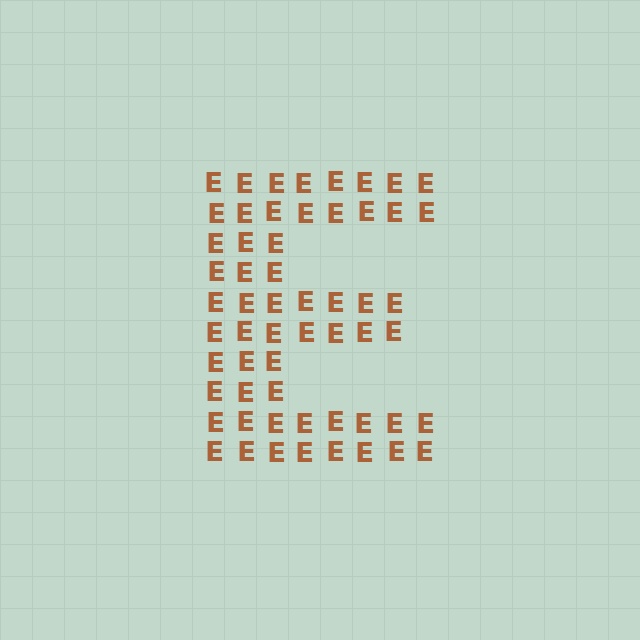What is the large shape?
The large shape is the letter E.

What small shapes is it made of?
It is made of small letter E's.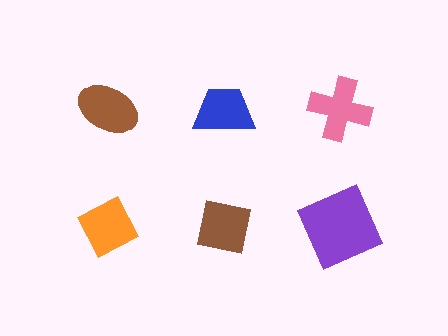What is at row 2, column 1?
An orange diamond.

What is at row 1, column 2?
A blue trapezoid.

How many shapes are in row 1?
3 shapes.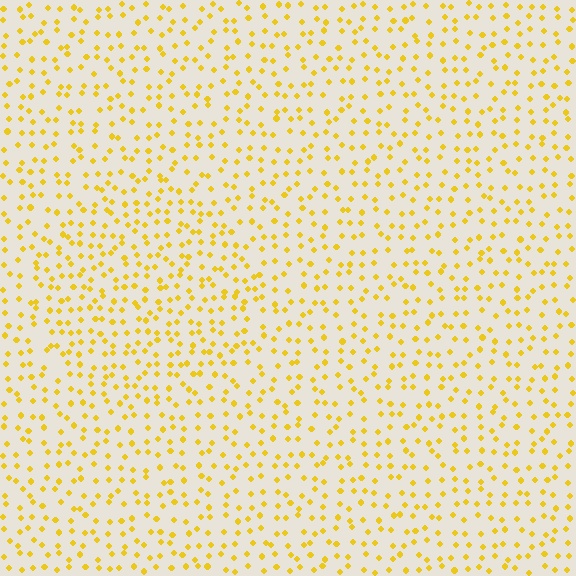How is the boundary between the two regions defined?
The boundary is defined by a change in element density (approximately 1.4x ratio). All elements are the same color, size, and shape.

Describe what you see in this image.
The image contains small yellow elements arranged at two different densities. A circle-shaped region is visible where the elements are more densely packed than the surrounding area.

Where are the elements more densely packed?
The elements are more densely packed inside the circle boundary.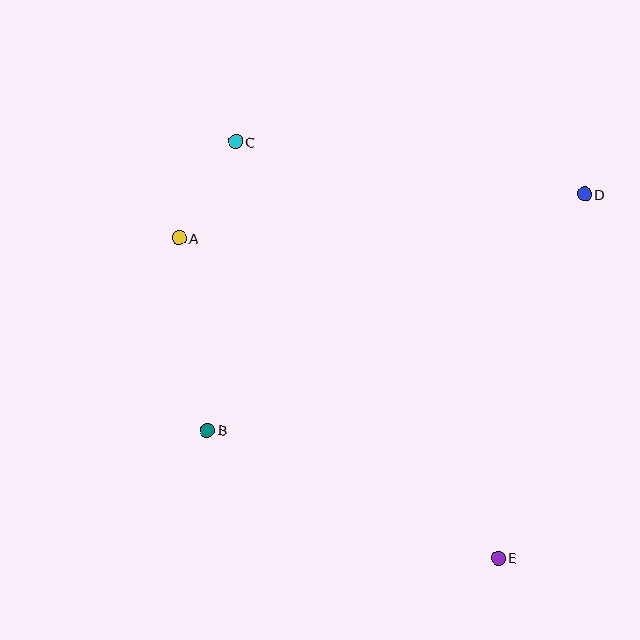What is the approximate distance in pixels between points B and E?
The distance between B and E is approximately 317 pixels.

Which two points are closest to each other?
Points A and C are closest to each other.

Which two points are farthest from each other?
Points C and E are farthest from each other.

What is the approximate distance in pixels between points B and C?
The distance between B and C is approximately 290 pixels.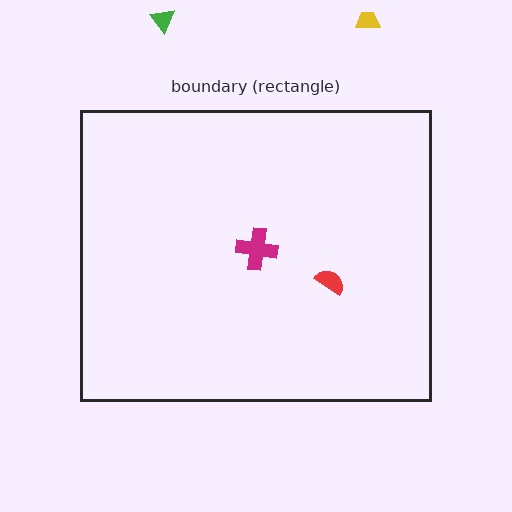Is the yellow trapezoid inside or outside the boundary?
Outside.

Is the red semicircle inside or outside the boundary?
Inside.